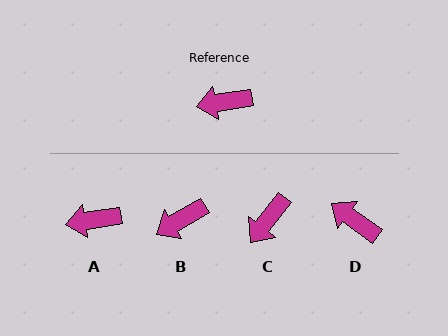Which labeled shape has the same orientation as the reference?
A.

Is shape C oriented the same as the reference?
No, it is off by about 43 degrees.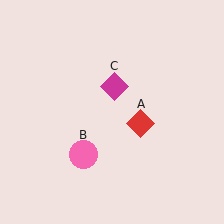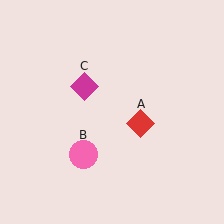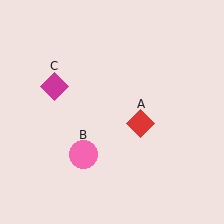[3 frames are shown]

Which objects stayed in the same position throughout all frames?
Red diamond (object A) and pink circle (object B) remained stationary.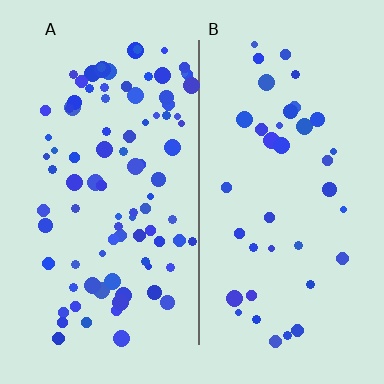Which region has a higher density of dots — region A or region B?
A (the left).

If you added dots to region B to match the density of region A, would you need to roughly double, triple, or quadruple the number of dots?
Approximately double.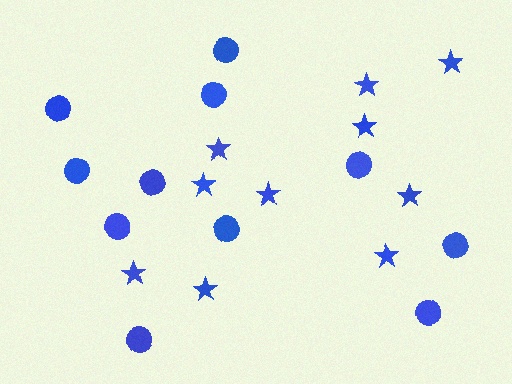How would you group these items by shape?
There are 2 groups: one group of circles (11) and one group of stars (10).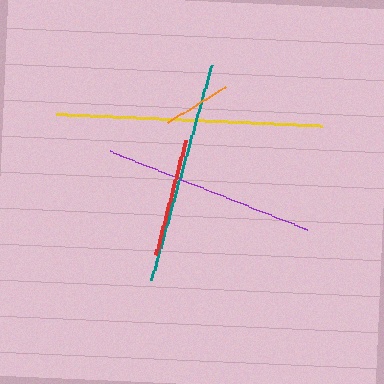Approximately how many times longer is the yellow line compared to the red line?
The yellow line is approximately 2.2 times the length of the red line.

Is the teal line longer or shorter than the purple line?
The teal line is longer than the purple line.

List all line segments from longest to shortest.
From longest to shortest: yellow, teal, purple, red, orange.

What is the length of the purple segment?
The purple segment is approximately 213 pixels long.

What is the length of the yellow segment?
The yellow segment is approximately 267 pixels long.